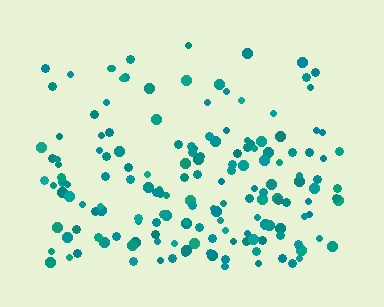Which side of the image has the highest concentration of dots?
The bottom.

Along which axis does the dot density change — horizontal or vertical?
Vertical.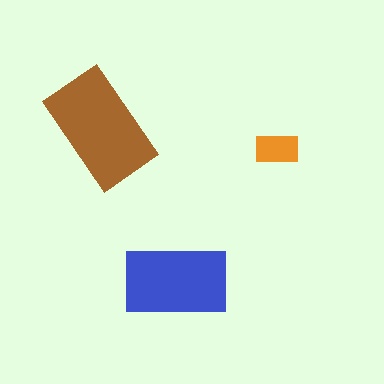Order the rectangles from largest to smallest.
the brown one, the blue one, the orange one.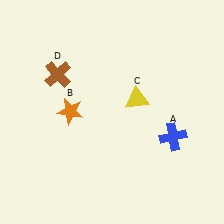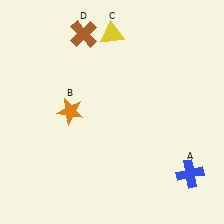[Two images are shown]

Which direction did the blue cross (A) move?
The blue cross (A) moved down.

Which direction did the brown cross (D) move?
The brown cross (D) moved up.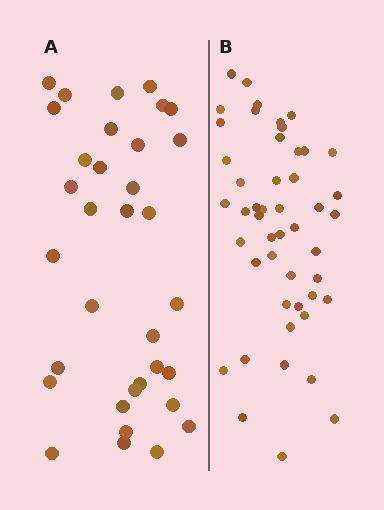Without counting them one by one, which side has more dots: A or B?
Region B (the right region) has more dots.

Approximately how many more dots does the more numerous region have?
Region B has approximately 15 more dots than region A.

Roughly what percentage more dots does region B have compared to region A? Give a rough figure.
About 40% more.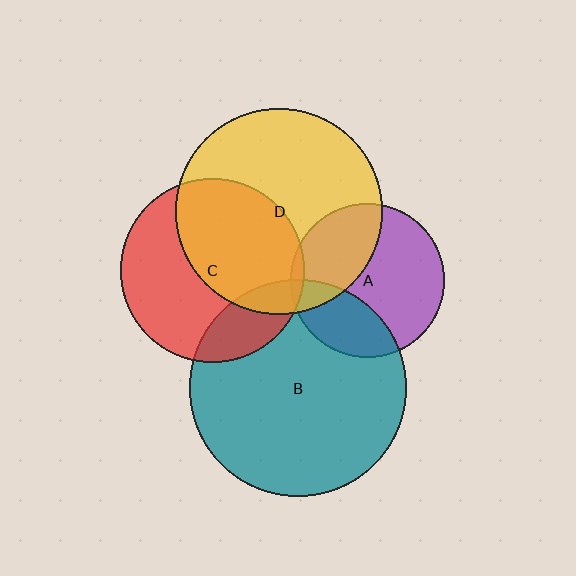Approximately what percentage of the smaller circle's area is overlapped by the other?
Approximately 5%.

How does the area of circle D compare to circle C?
Approximately 1.3 times.